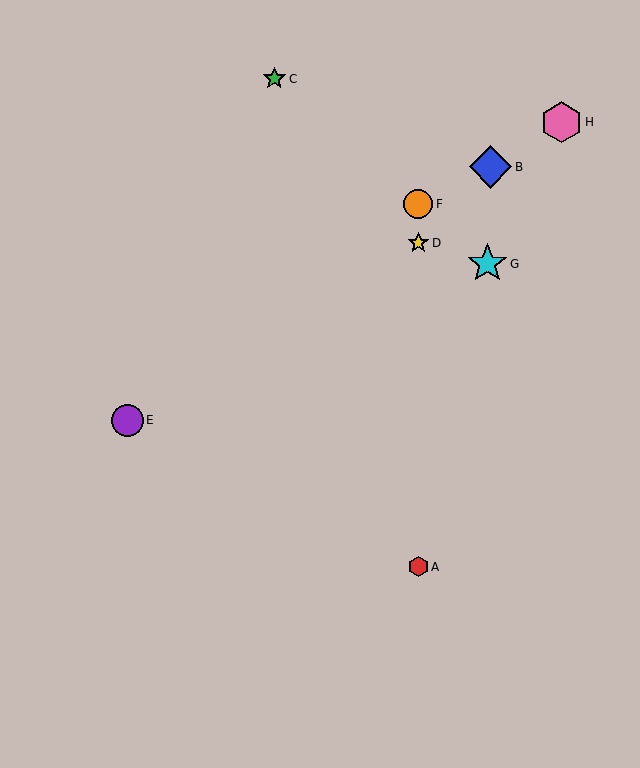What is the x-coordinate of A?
Object A is at x≈418.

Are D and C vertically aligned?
No, D is at x≈418 and C is at x≈274.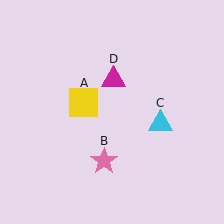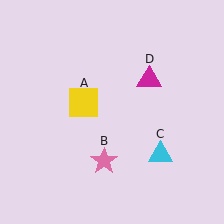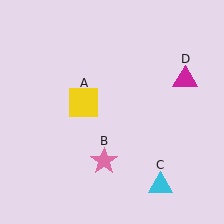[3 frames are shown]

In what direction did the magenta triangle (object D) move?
The magenta triangle (object D) moved right.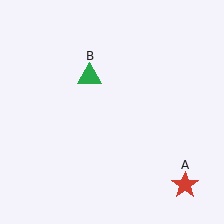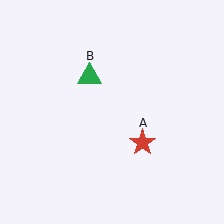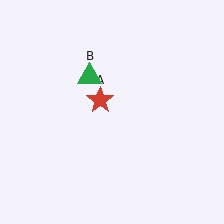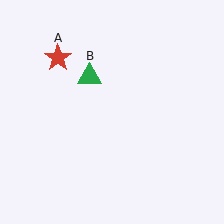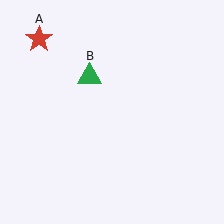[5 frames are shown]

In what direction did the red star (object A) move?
The red star (object A) moved up and to the left.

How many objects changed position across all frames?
1 object changed position: red star (object A).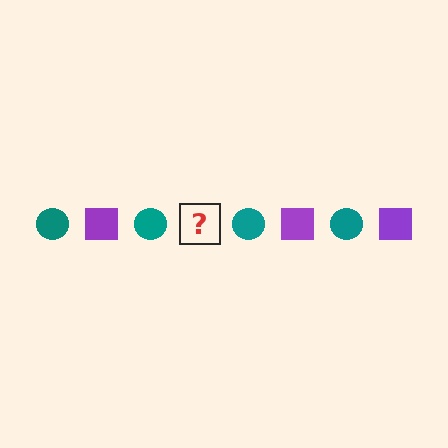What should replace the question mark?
The question mark should be replaced with a purple square.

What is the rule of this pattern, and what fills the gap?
The rule is that the pattern alternates between teal circle and purple square. The gap should be filled with a purple square.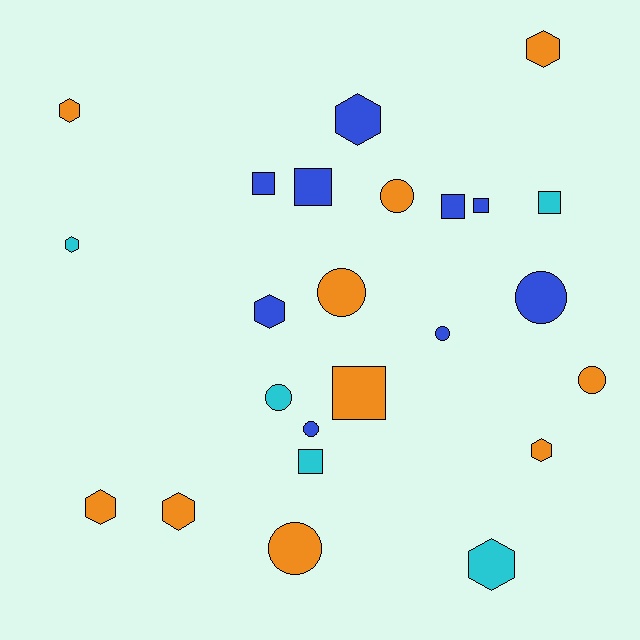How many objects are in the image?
There are 24 objects.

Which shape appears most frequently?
Hexagon, with 9 objects.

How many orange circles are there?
There are 4 orange circles.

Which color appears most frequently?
Orange, with 10 objects.